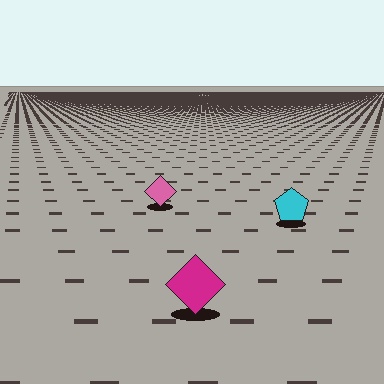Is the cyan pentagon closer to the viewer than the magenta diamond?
No. The magenta diamond is closer — you can tell from the texture gradient: the ground texture is coarser near it.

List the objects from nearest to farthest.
From nearest to farthest: the magenta diamond, the cyan pentagon, the pink diamond.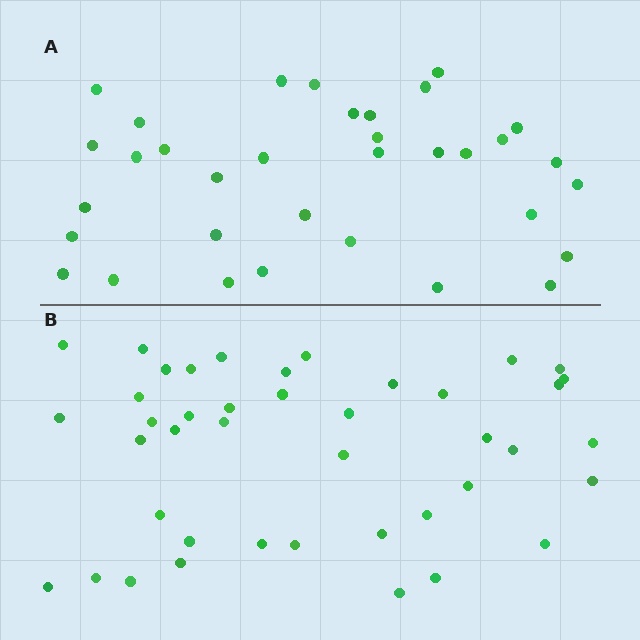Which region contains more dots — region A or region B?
Region B (the bottom region) has more dots.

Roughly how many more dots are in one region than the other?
Region B has roughly 8 or so more dots than region A.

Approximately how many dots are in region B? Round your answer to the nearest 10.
About 40 dots. (The exact count is 42, which rounds to 40.)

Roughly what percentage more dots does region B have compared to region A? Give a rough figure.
About 25% more.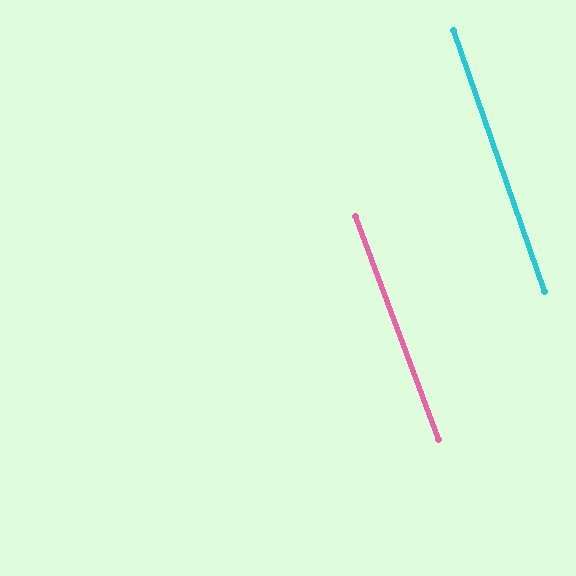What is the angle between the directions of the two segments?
Approximately 1 degree.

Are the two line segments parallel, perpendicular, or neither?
Parallel — their directions differ by only 1.0°.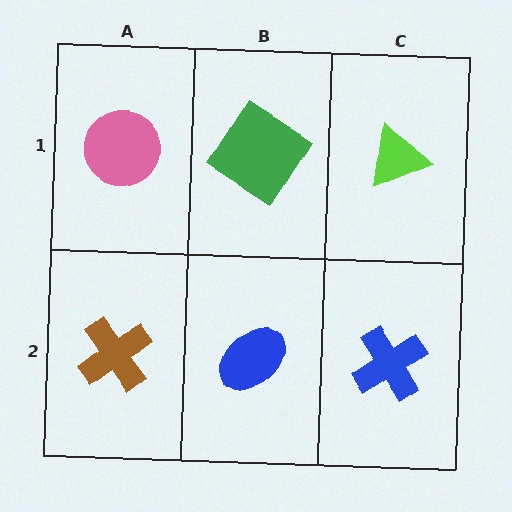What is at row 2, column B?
A blue ellipse.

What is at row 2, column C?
A blue cross.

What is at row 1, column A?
A pink circle.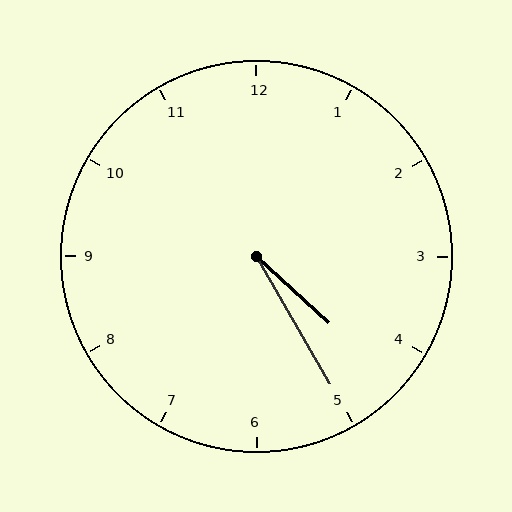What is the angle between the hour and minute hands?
Approximately 18 degrees.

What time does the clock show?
4:25.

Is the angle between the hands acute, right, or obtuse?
It is acute.